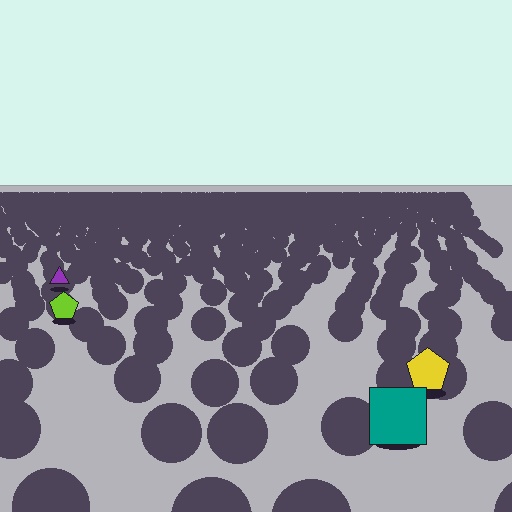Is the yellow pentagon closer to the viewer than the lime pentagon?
Yes. The yellow pentagon is closer — you can tell from the texture gradient: the ground texture is coarser near it.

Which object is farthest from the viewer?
The purple triangle is farthest from the viewer. It appears smaller and the ground texture around it is denser.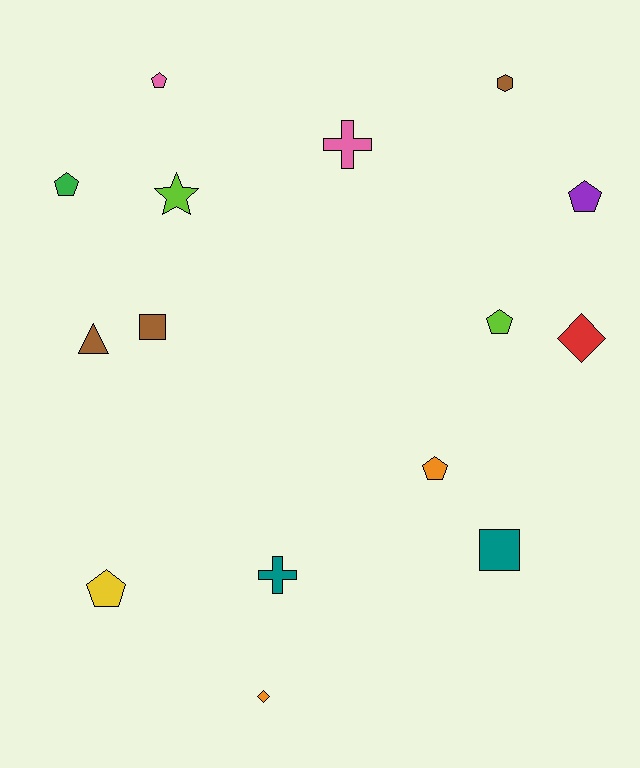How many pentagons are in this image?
There are 6 pentagons.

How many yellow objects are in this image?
There is 1 yellow object.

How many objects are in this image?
There are 15 objects.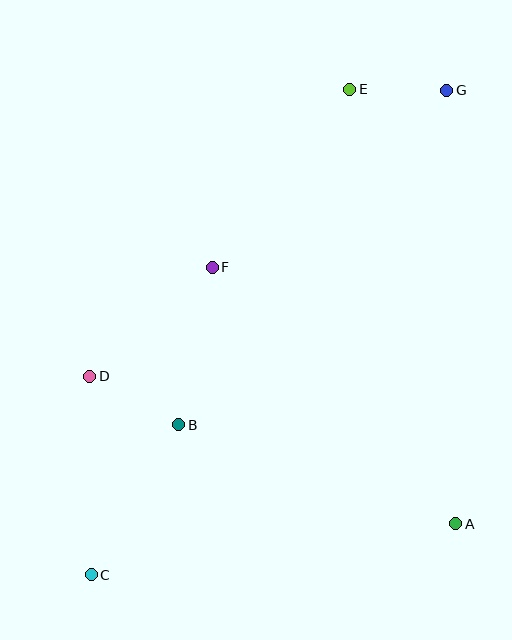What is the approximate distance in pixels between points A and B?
The distance between A and B is approximately 294 pixels.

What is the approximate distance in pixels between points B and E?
The distance between B and E is approximately 377 pixels.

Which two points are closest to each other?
Points E and G are closest to each other.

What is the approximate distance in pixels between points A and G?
The distance between A and G is approximately 434 pixels.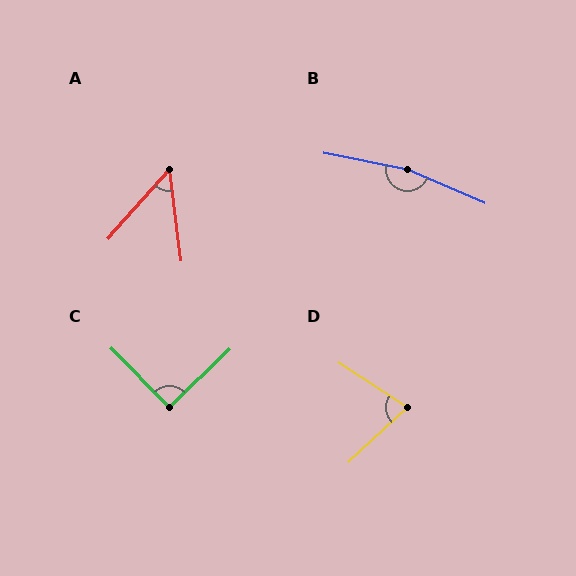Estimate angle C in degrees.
Approximately 90 degrees.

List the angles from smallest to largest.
A (49°), D (76°), C (90°), B (168°).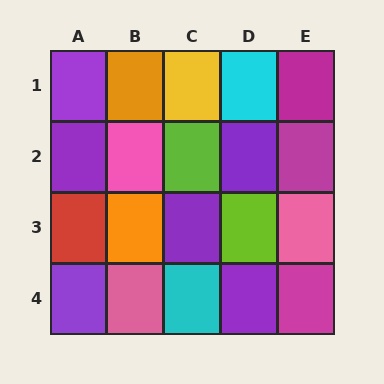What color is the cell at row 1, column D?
Cyan.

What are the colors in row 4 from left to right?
Purple, pink, cyan, purple, magenta.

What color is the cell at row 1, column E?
Magenta.